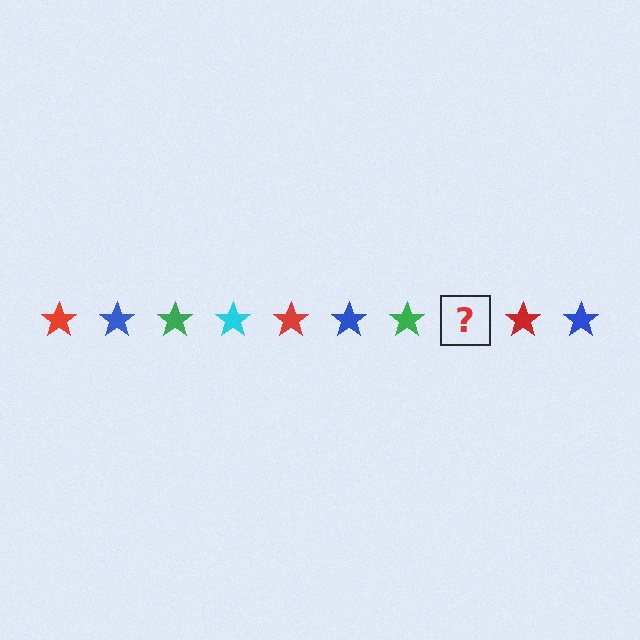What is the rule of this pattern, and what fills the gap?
The rule is that the pattern cycles through red, blue, green, cyan stars. The gap should be filled with a cyan star.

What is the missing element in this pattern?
The missing element is a cyan star.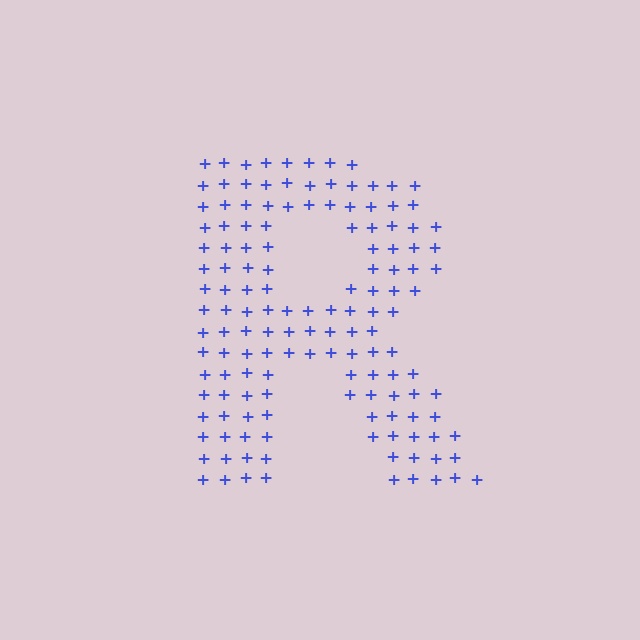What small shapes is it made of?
It is made of small plus signs.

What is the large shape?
The large shape is the letter R.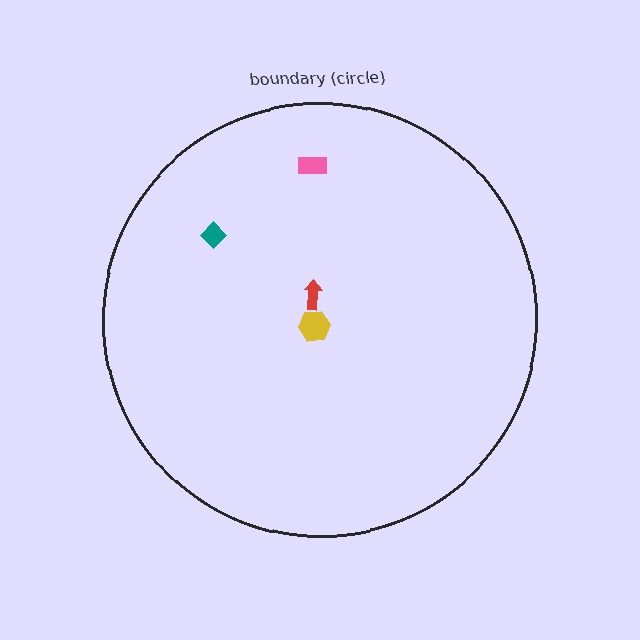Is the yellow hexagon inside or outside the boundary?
Inside.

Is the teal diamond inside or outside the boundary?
Inside.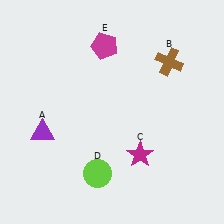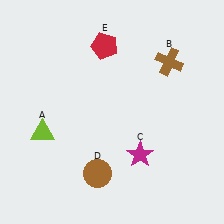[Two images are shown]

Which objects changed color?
A changed from purple to lime. D changed from lime to brown. E changed from magenta to red.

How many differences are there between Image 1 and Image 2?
There are 3 differences between the two images.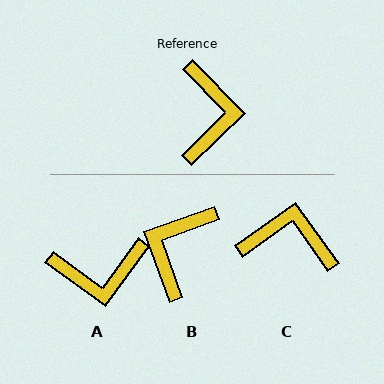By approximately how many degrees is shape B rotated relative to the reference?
Approximately 156 degrees counter-clockwise.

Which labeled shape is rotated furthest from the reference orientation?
B, about 156 degrees away.